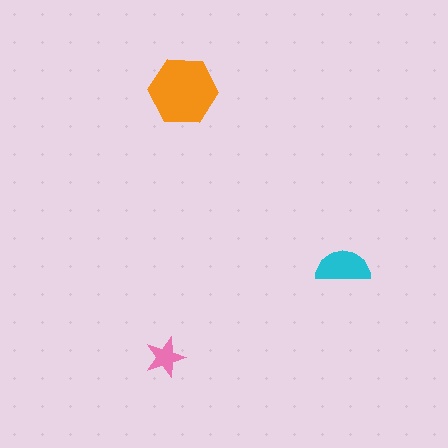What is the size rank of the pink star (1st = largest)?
3rd.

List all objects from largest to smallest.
The orange hexagon, the cyan semicircle, the pink star.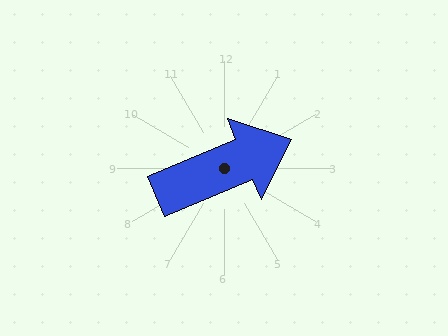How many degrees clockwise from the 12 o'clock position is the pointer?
Approximately 67 degrees.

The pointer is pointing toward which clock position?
Roughly 2 o'clock.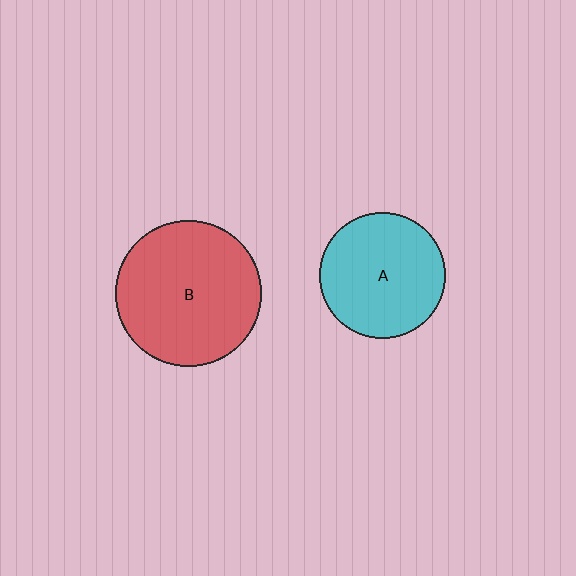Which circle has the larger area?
Circle B (red).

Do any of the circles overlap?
No, none of the circles overlap.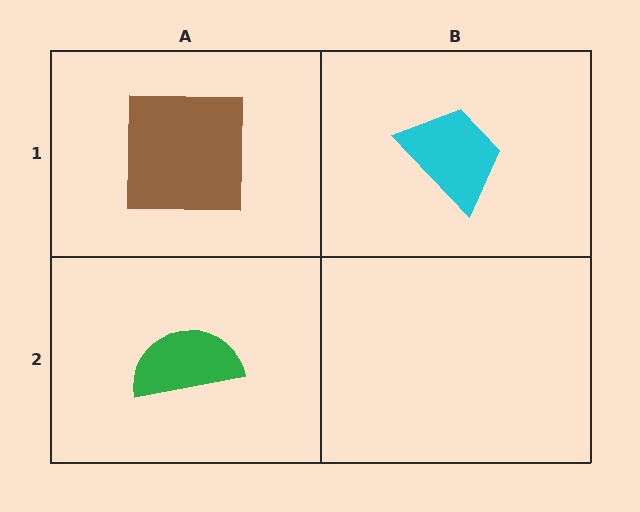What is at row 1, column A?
A brown square.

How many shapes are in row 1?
2 shapes.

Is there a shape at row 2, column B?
No, that cell is empty.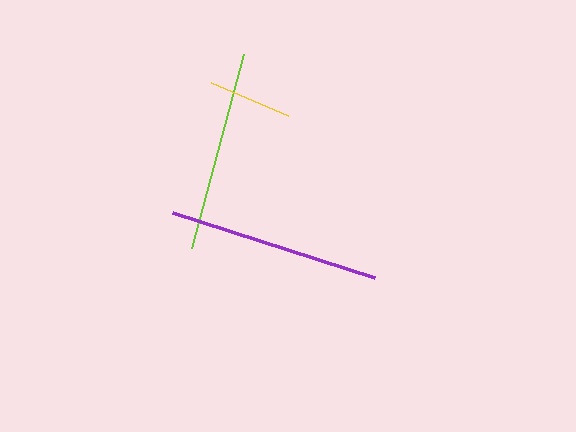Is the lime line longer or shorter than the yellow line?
The lime line is longer than the yellow line.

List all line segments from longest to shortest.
From longest to shortest: purple, lime, yellow.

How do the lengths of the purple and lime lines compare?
The purple and lime lines are approximately the same length.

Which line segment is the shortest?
The yellow line is the shortest at approximately 84 pixels.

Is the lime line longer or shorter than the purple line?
The purple line is longer than the lime line.